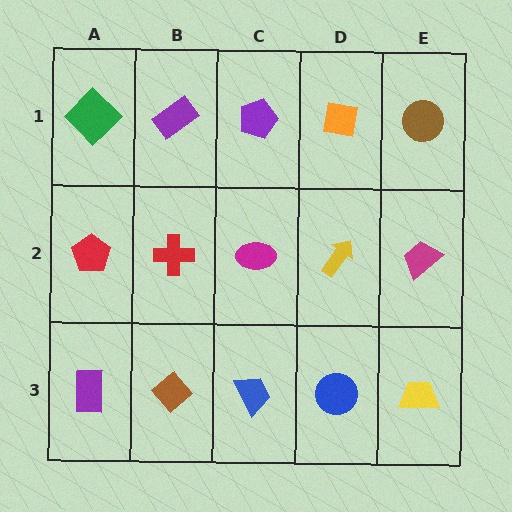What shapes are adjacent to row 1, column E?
A magenta trapezoid (row 2, column E), an orange square (row 1, column D).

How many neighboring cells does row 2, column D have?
4.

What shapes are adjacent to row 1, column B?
A red cross (row 2, column B), a green diamond (row 1, column A), a purple pentagon (row 1, column C).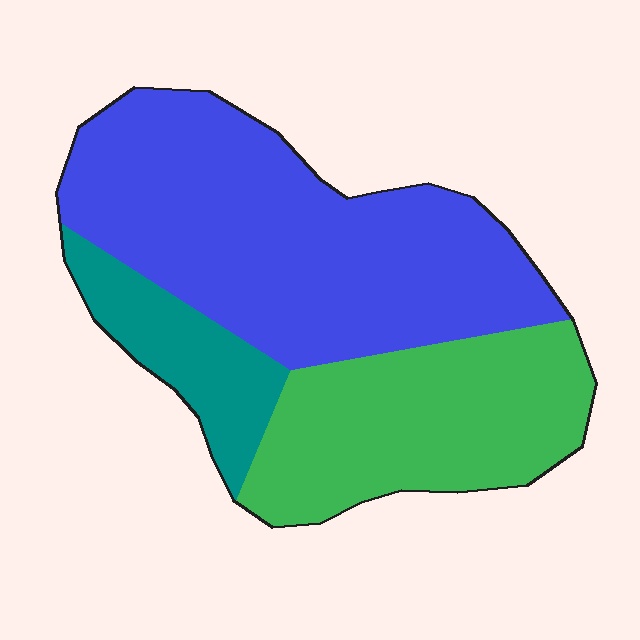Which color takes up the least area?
Teal, at roughly 15%.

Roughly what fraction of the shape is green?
Green covers 32% of the shape.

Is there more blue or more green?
Blue.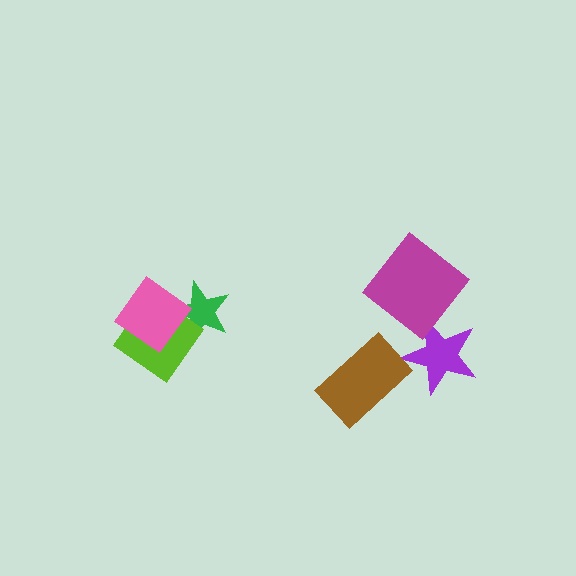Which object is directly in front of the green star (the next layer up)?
The lime diamond is directly in front of the green star.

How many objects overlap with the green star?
2 objects overlap with the green star.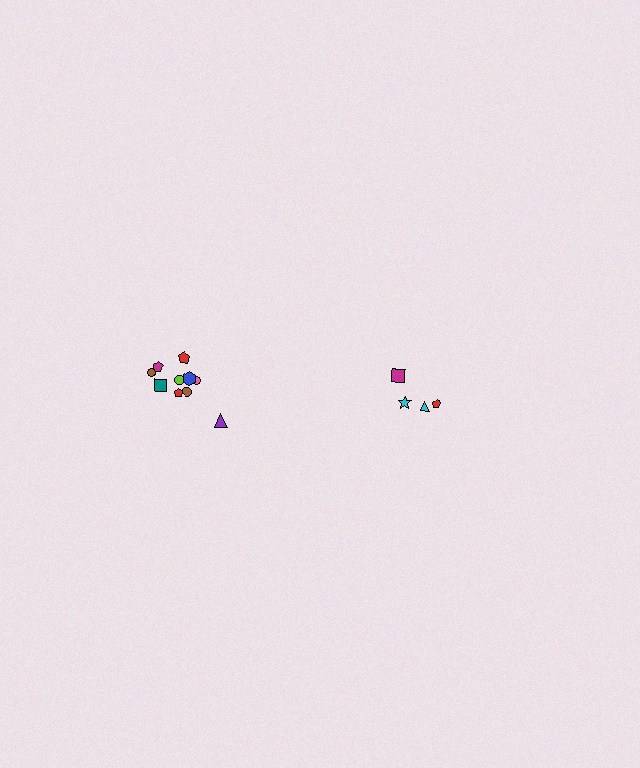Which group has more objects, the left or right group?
The left group.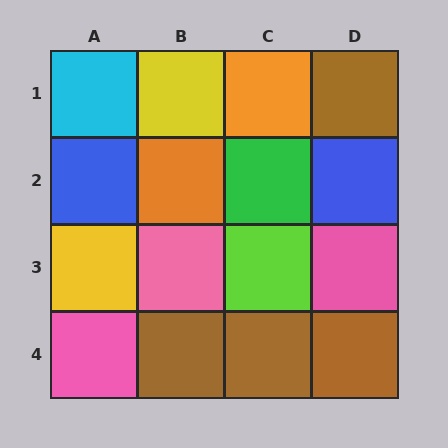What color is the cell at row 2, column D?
Blue.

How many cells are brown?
4 cells are brown.